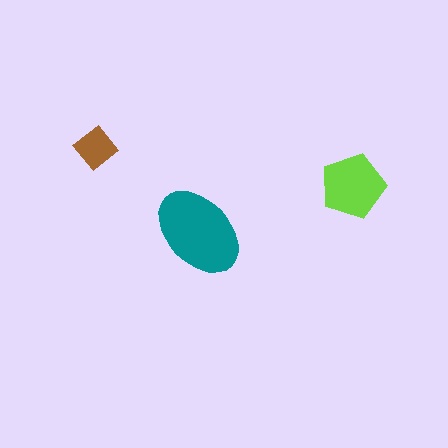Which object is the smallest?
The brown diamond.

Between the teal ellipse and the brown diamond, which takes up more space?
The teal ellipse.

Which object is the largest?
The teal ellipse.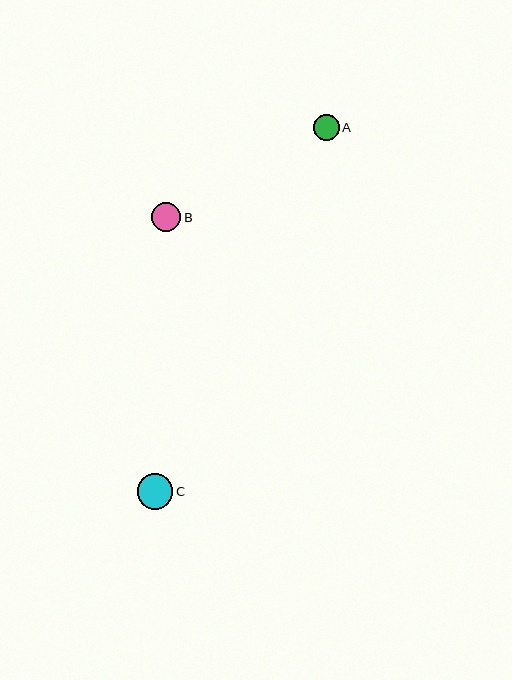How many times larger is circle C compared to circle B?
Circle C is approximately 1.2 times the size of circle B.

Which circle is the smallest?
Circle A is the smallest with a size of approximately 26 pixels.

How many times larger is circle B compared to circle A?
Circle B is approximately 1.1 times the size of circle A.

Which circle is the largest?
Circle C is the largest with a size of approximately 35 pixels.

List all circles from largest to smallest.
From largest to smallest: C, B, A.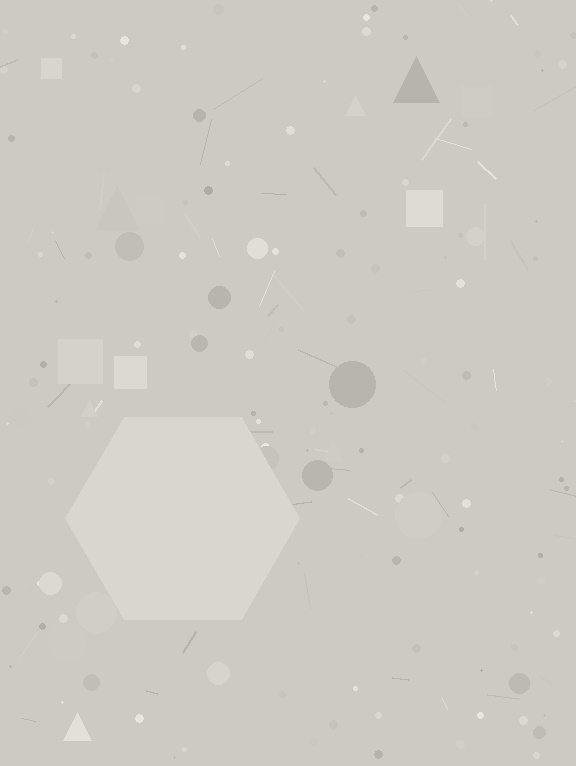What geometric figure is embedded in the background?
A hexagon is embedded in the background.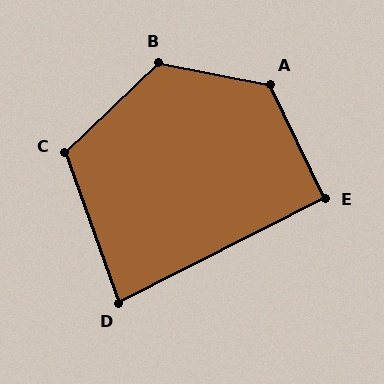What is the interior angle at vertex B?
Approximately 125 degrees (obtuse).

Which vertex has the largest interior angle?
A, at approximately 126 degrees.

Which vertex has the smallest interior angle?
D, at approximately 83 degrees.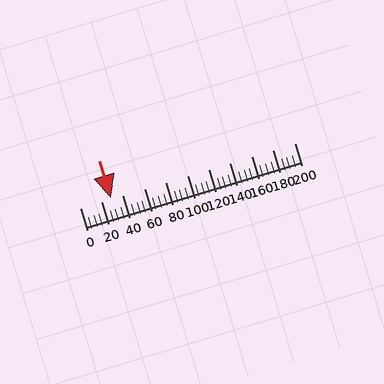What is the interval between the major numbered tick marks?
The major tick marks are spaced 20 units apart.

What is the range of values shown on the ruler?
The ruler shows values from 0 to 200.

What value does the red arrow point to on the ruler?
The red arrow points to approximately 29.